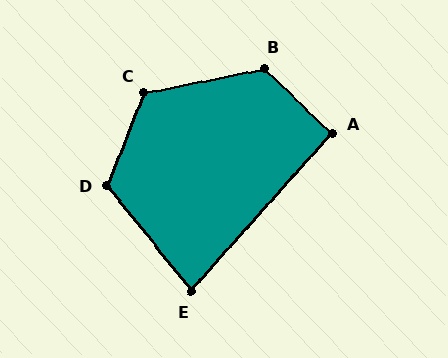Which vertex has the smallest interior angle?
E, at approximately 80 degrees.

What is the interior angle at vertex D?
Approximately 120 degrees (obtuse).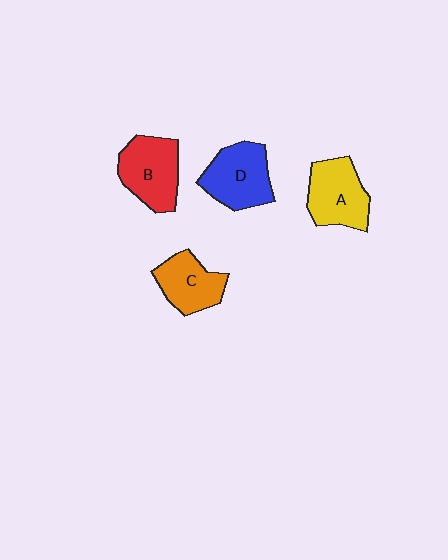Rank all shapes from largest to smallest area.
From largest to smallest: B (red), D (blue), A (yellow), C (orange).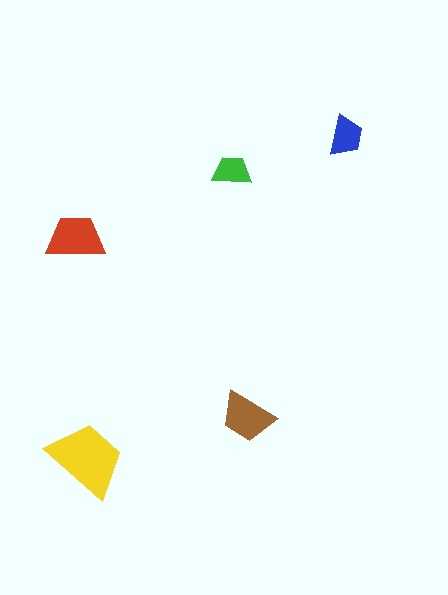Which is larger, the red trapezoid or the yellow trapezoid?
The yellow one.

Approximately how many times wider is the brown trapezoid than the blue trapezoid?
About 1.5 times wider.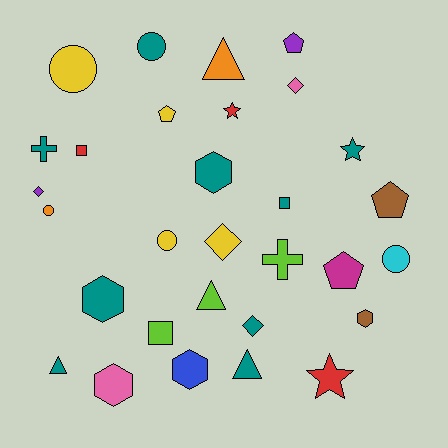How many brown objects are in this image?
There are 2 brown objects.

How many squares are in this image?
There are 3 squares.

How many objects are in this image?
There are 30 objects.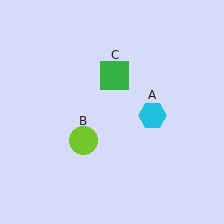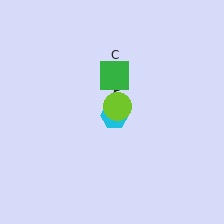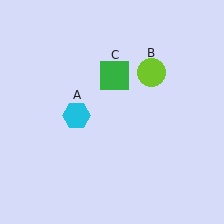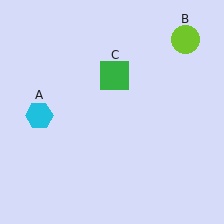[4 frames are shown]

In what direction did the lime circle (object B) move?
The lime circle (object B) moved up and to the right.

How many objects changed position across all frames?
2 objects changed position: cyan hexagon (object A), lime circle (object B).